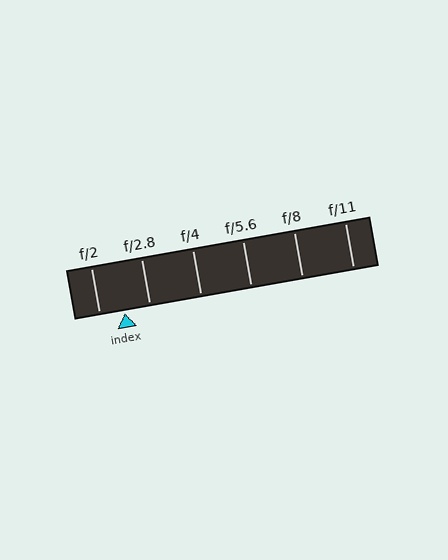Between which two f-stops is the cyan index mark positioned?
The index mark is between f/2 and f/2.8.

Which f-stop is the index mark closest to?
The index mark is closest to f/2.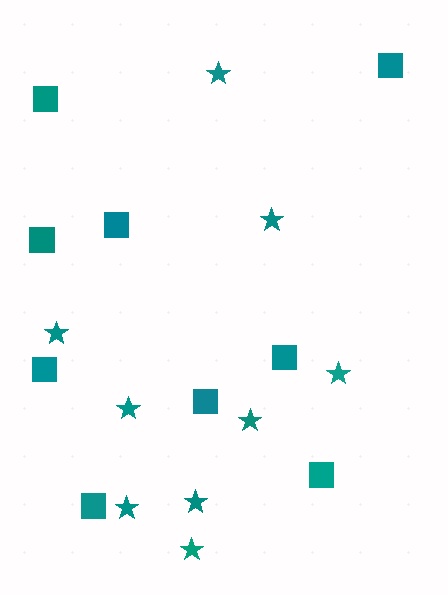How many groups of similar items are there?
There are 2 groups: one group of squares (9) and one group of stars (9).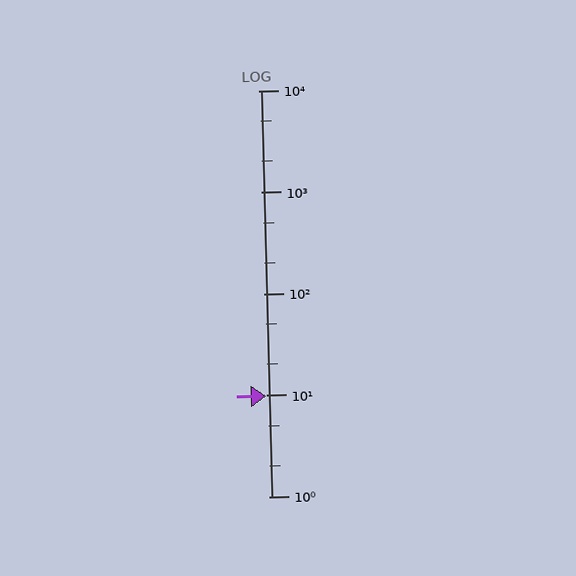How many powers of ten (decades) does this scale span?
The scale spans 4 decades, from 1 to 10000.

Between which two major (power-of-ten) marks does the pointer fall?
The pointer is between 1 and 10.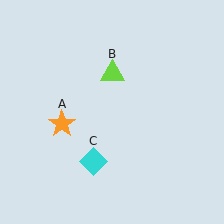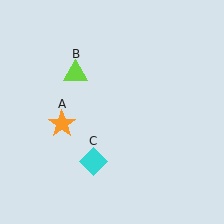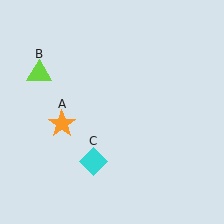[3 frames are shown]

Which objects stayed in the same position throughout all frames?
Orange star (object A) and cyan diamond (object C) remained stationary.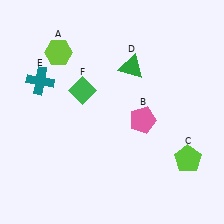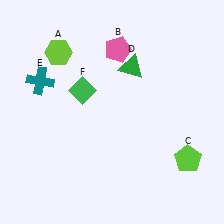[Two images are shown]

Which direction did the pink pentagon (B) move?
The pink pentagon (B) moved up.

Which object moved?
The pink pentagon (B) moved up.